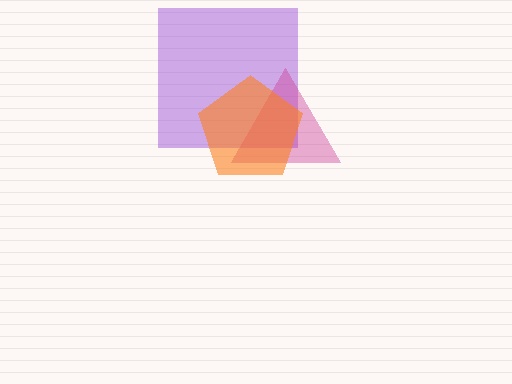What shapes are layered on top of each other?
The layered shapes are: a purple square, a magenta triangle, an orange pentagon.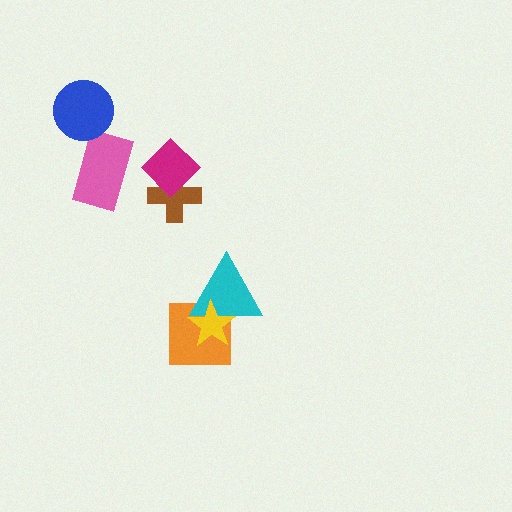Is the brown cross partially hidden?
Yes, it is partially covered by another shape.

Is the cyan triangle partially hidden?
Yes, it is partially covered by another shape.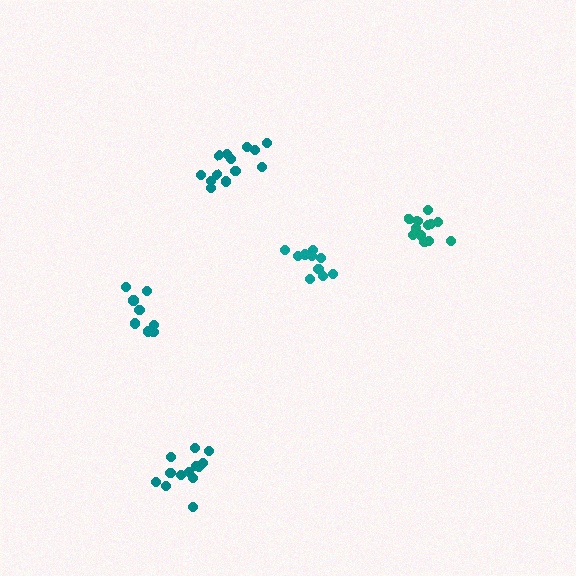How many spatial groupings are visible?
There are 5 spatial groupings.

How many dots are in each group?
Group 1: 13 dots, Group 2: 8 dots, Group 3: 10 dots, Group 4: 14 dots, Group 5: 13 dots (58 total).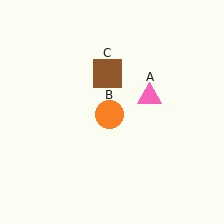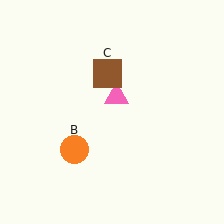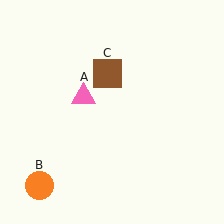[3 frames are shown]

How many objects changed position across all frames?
2 objects changed position: pink triangle (object A), orange circle (object B).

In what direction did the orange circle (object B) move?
The orange circle (object B) moved down and to the left.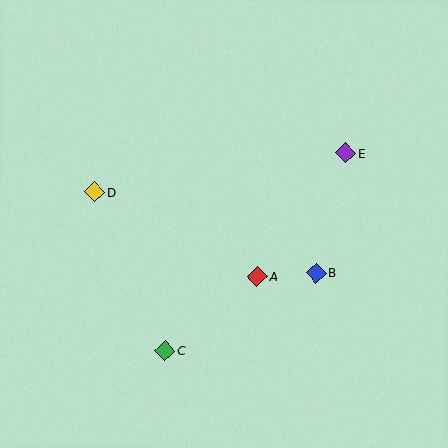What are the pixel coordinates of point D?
Point D is at (95, 192).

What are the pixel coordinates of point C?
Point C is at (165, 351).